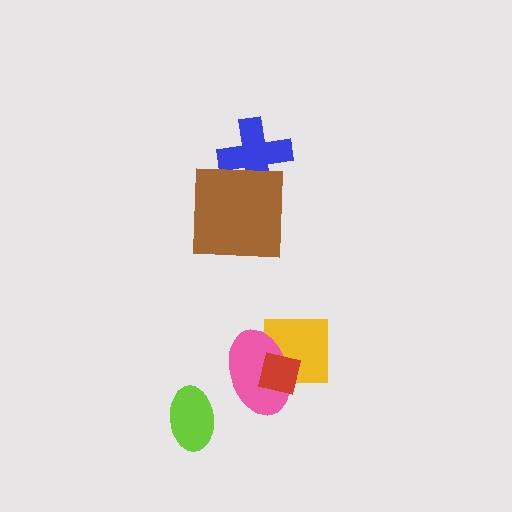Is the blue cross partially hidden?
Yes, it is partially covered by another shape.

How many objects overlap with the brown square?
1 object overlaps with the brown square.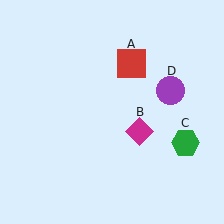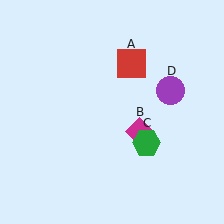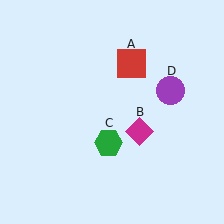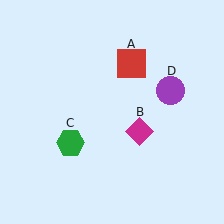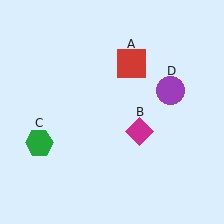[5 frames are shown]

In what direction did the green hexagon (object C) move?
The green hexagon (object C) moved left.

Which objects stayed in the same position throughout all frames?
Red square (object A) and magenta diamond (object B) and purple circle (object D) remained stationary.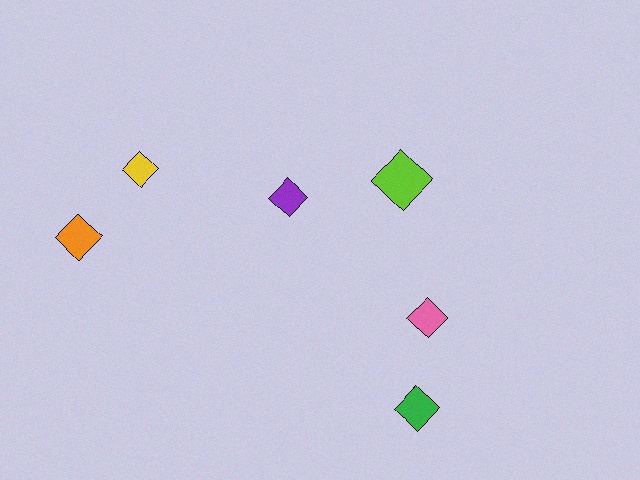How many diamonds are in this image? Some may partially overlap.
There are 6 diamonds.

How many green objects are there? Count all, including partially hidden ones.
There is 1 green object.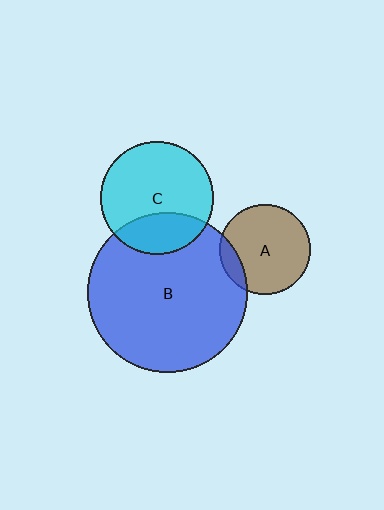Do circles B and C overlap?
Yes.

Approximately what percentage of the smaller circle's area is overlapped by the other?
Approximately 25%.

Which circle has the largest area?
Circle B (blue).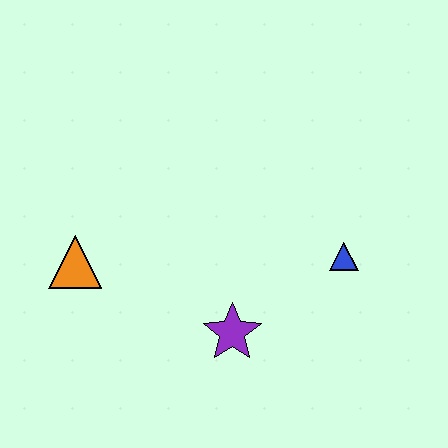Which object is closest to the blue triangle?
The purple star is closest to the blue triangle.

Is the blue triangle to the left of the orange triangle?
No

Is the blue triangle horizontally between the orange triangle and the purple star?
No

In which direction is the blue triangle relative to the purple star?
The blue triangle is to the right of the purple star.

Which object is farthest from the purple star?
The orange triangle is farthest from the purple star.